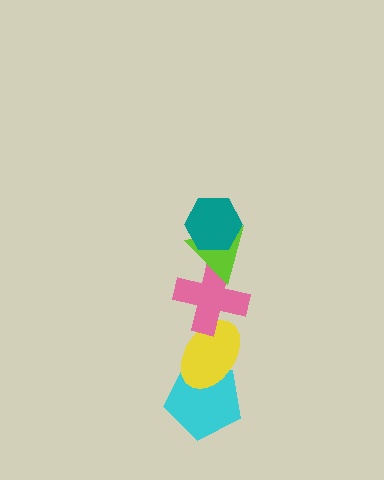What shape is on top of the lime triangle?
The teal hexagon is on top of the lime triangle.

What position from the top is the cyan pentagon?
The cyan pentagon is 5th from the top.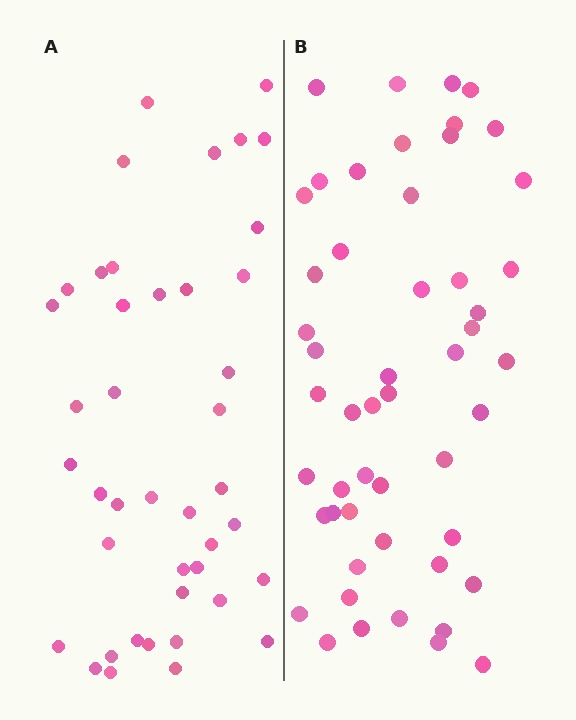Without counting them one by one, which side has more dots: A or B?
Region B (the right region) has more dots.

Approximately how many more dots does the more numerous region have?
Region B has roughly 8 or so more dots than region A.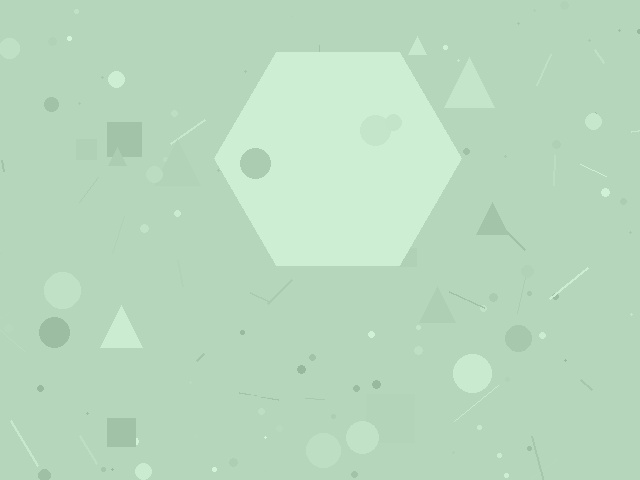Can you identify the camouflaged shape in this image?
The camouflaged shape is a hexagon.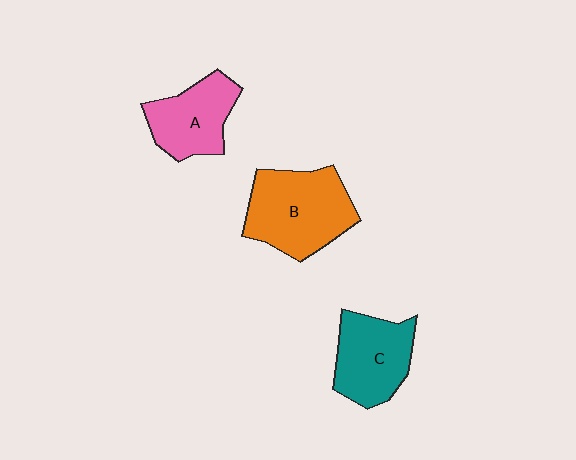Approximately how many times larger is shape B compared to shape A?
Approximately 1.4 times.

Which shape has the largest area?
Shape B (orange).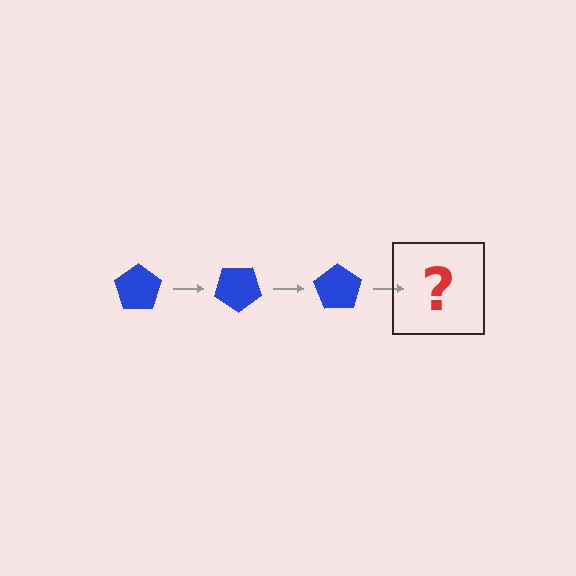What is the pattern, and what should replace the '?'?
The pattern is that the pentagon rotates 35 degrees each step. The '?' should be a blue pentagon rotated 105 degrees.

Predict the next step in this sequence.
The next step is a blue pentagon rotated 105 degrees.